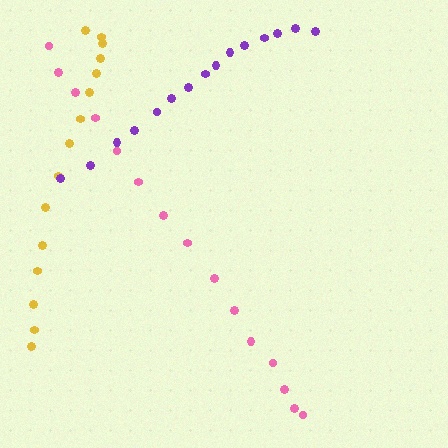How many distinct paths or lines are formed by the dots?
There are 3 distinct paths.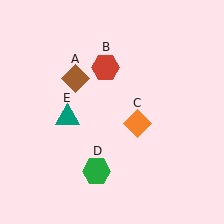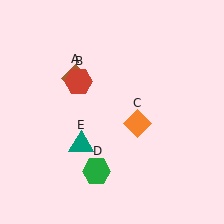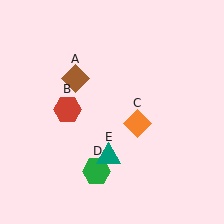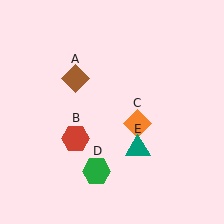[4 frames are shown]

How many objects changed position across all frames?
2 objects changed position: red hexagon (object B), teal triangle (object E).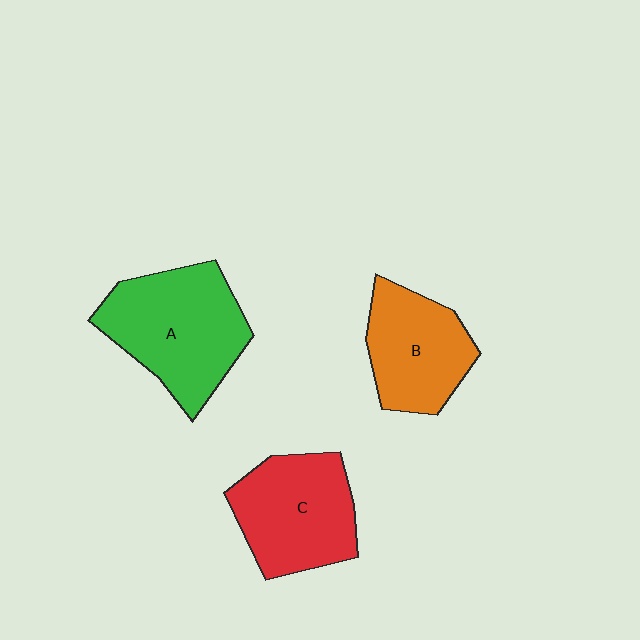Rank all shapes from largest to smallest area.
From largest to smallest: A (green), C (red), B (orange).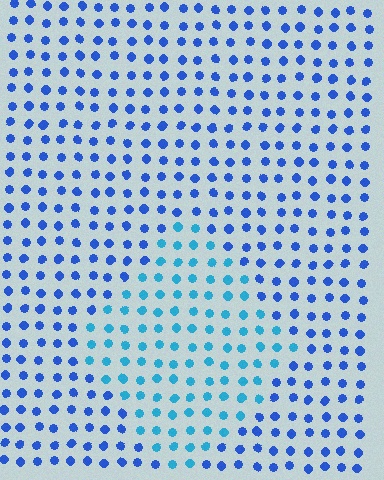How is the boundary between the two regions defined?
The boundary is defined purely by a slight shift in hue (about 30 degrees). Spacing, size, and orientation are identical on both sides.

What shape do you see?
I see a diamond.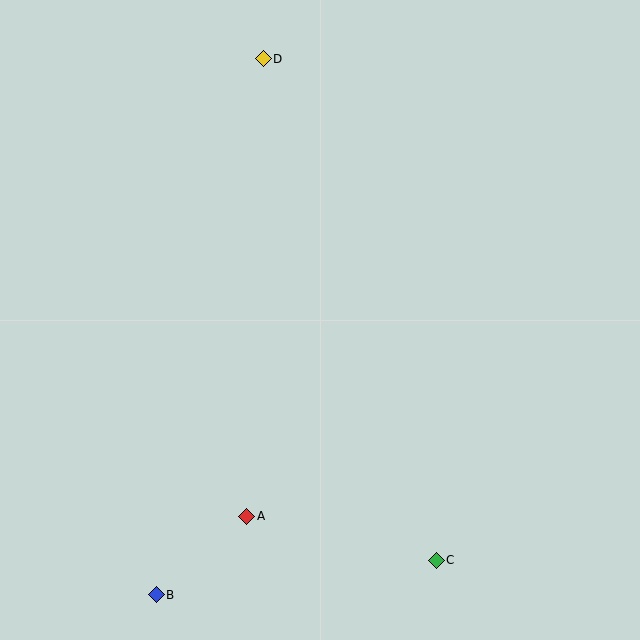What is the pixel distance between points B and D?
The distance between B and D is 546 pixels.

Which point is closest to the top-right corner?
Point D is closest to the top-right corner.